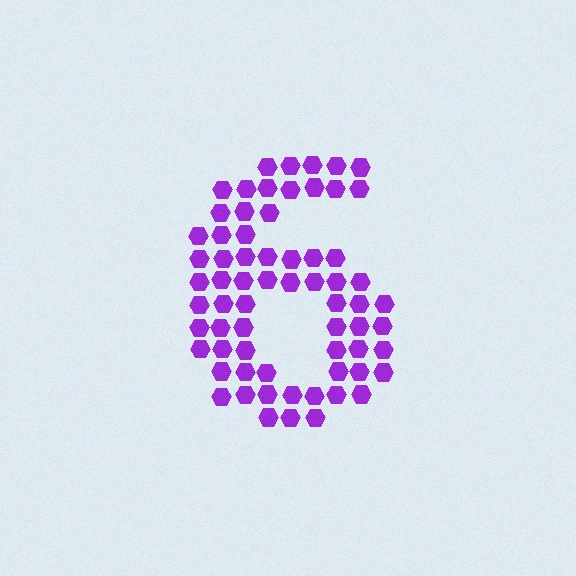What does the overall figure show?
The overall figure shows the digit 6.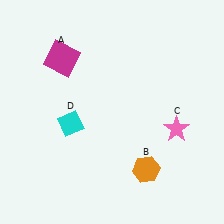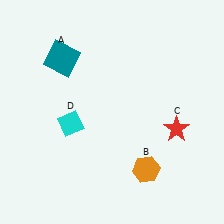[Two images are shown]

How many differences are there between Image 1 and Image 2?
There are 2 differences between the two images.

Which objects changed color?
A changed from magenta to teal. C changed from pink to red.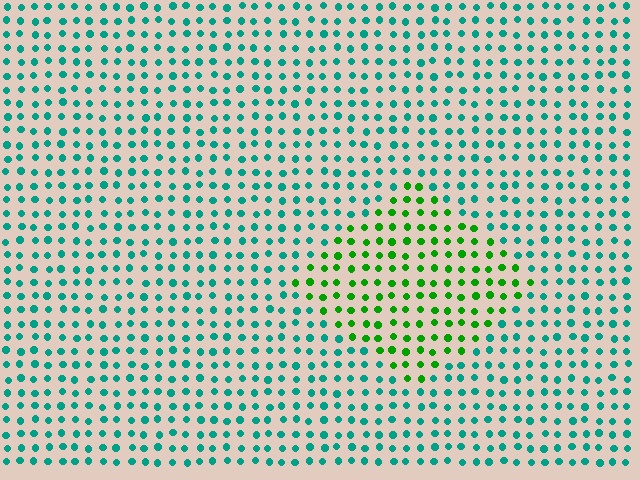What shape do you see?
I see a diamond.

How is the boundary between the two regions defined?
The boundary is defined purely by a slight shift in hue (about 51 degrees). Spacing, size, and orientation are identical on both sides.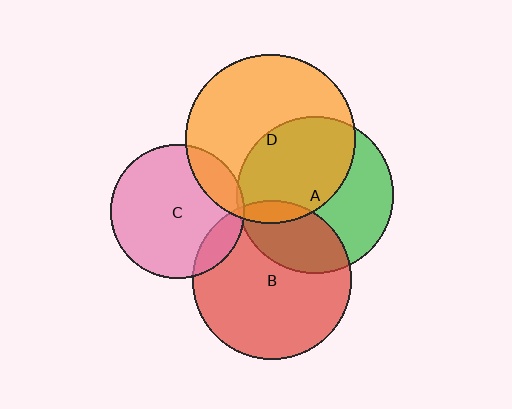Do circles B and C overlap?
Yes.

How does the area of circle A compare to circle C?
Approximately 1.4 times.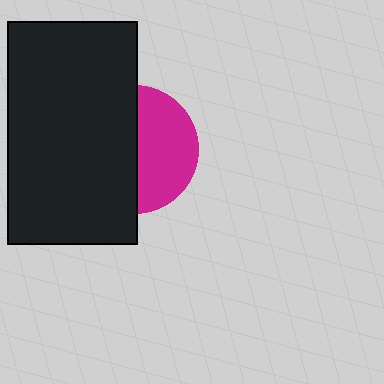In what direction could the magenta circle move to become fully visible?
The magenta circle could move right. That would shift it out from behind the black rectangle entirely.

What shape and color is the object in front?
The object in front is a black rectangle.